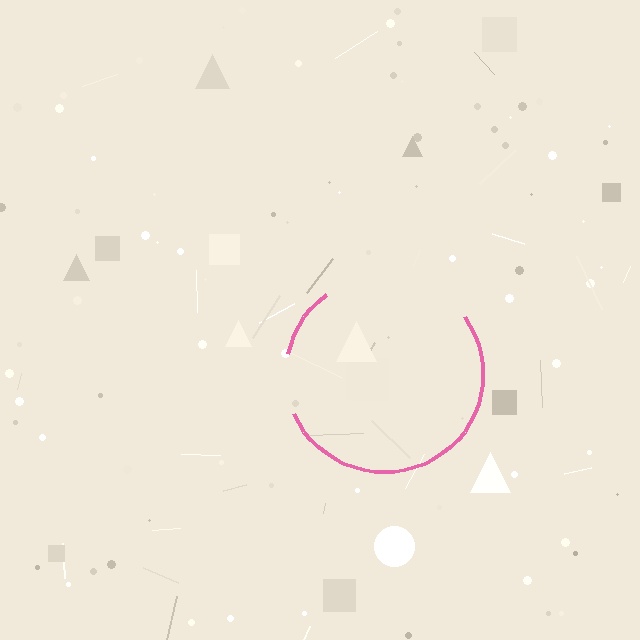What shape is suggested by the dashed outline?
The dashed outline suggests a circle.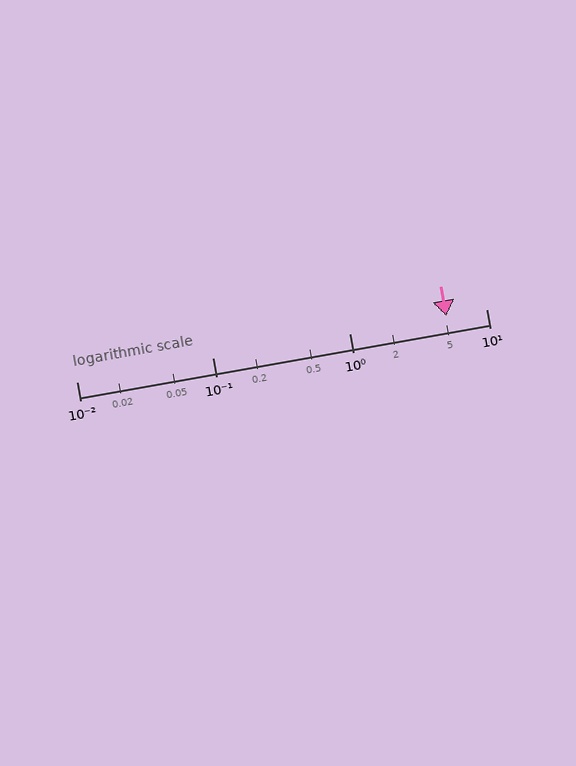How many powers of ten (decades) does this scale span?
The scale spans 3 decades, from 0.01 to 10.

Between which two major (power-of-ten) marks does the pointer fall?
The pointer is between 1 and 10.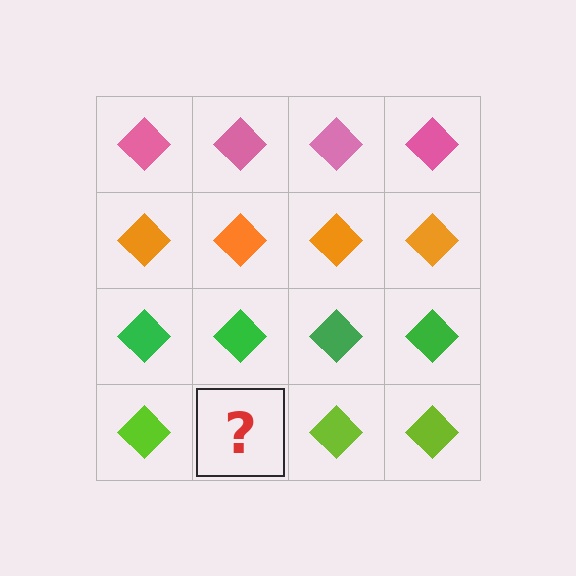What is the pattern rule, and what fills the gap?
The rule is that each row has a consistent color. The gap should be filled with a lime diamond.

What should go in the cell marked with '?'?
The missing cell should contain a lime diamond.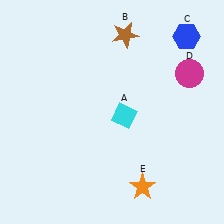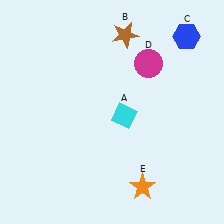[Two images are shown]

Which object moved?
The magenta circle (D) moved left.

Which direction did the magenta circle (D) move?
The magenta circle (D) moved left.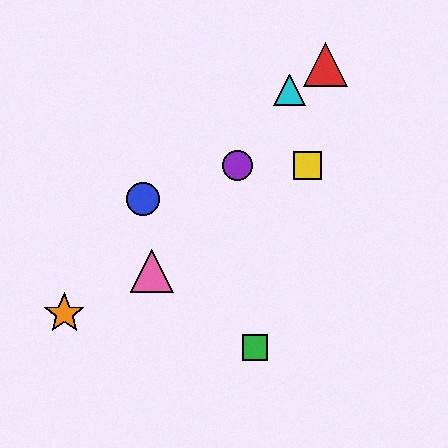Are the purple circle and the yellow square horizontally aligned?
Yes, both are at y≈166.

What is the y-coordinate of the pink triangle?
The pink triangle is at y≈271.